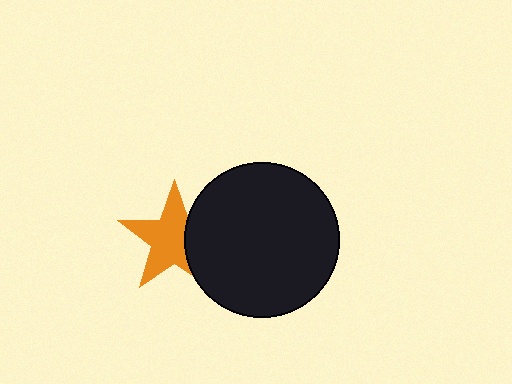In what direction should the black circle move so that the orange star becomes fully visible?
The black circle should move right. That is the shortest direction to clear the overlap and leave the orange star fully visible.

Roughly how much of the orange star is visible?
Most of it is visible (roughly 69%).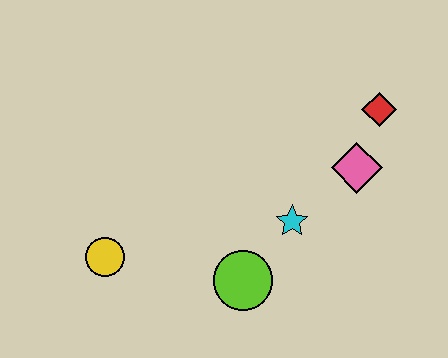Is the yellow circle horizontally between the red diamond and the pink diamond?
No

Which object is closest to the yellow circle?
The lime circle is closest to the yellow circle.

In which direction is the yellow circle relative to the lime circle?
The yellow circle is to the left of the lime circle.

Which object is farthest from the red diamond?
The yellow circle is farthest from the red diamond.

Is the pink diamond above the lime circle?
Yes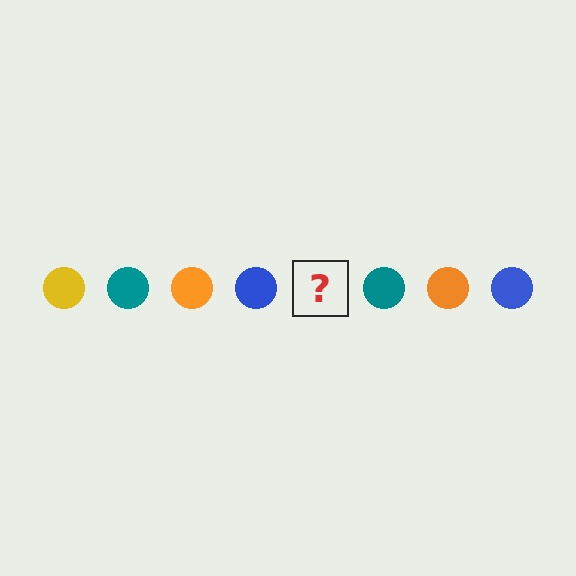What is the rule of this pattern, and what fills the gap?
The rule is that the pattern cycles through yellow, teal, orange, blue circles. The gap should be filled with a yellow circle.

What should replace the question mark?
The question mark should be replaced with a yellow circle.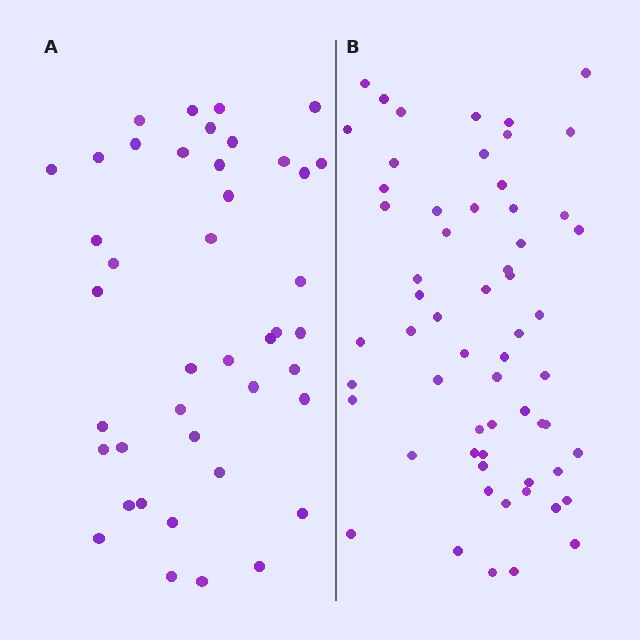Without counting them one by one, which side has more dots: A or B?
Region B (the right region) has more dots.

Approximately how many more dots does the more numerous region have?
Region B has approximately 20 more dots than region A.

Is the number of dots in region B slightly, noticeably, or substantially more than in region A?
Region B has noticeably more, but not dramatically so. The ratio is roughly 1.4 to 1.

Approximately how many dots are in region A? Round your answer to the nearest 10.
About 40 dots. (The exact count is 42, which rounds to 40.)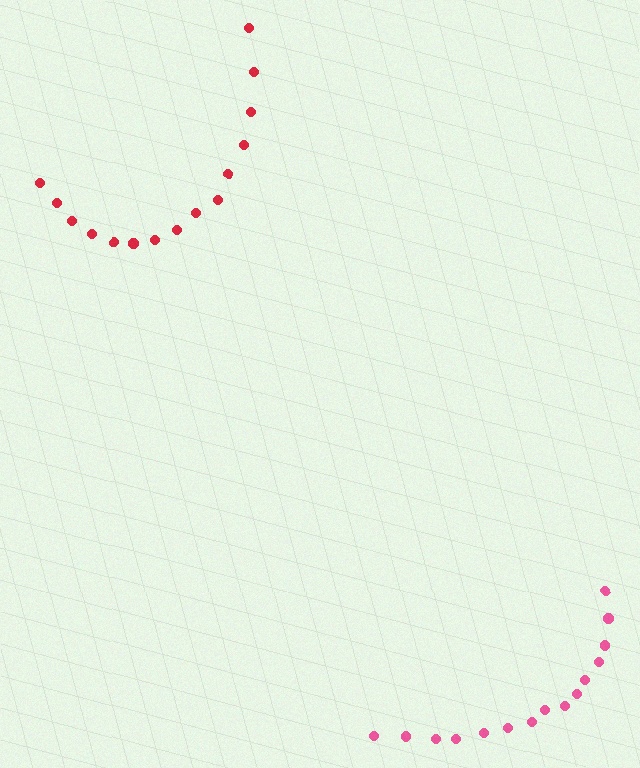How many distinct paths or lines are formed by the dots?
There are 2 distinct paths.